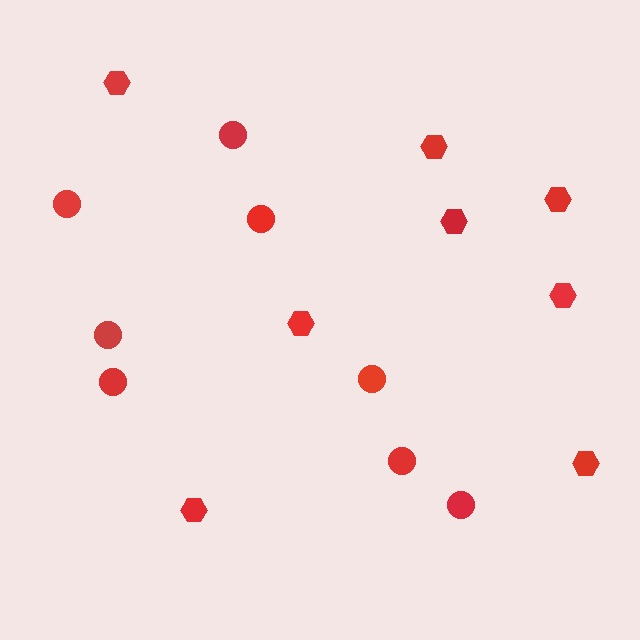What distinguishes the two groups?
There are 2 groups: one group of hexagons (8) and one group of circles (8).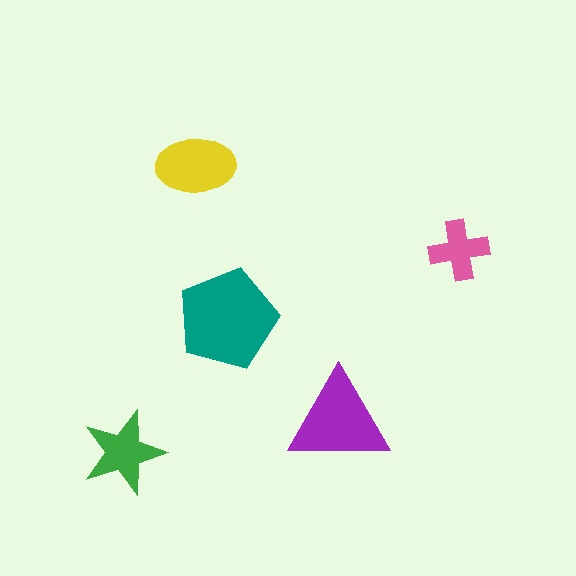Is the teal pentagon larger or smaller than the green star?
Larger.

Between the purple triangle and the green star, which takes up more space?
The purple triangle.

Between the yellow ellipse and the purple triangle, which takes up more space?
The purple triangle.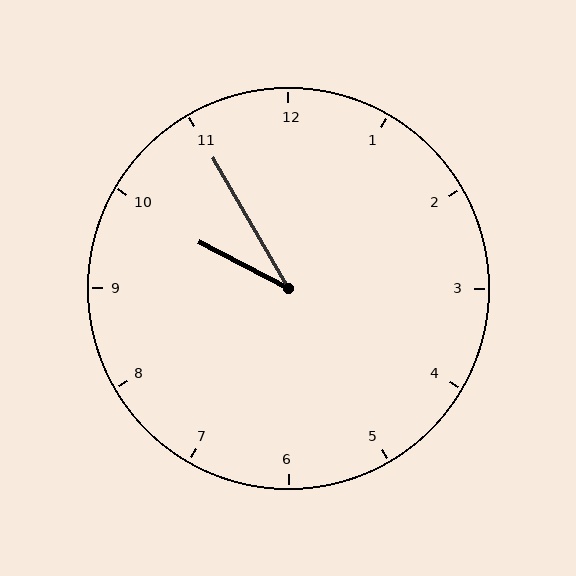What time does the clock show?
9:55.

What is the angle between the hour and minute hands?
Approximately 32 degrees.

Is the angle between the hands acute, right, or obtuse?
It is acute.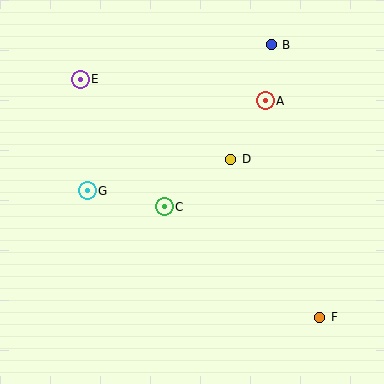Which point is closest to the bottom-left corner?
Point G is closest to the bottom-left corner.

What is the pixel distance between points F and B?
The distance between F and B is 277 pixels.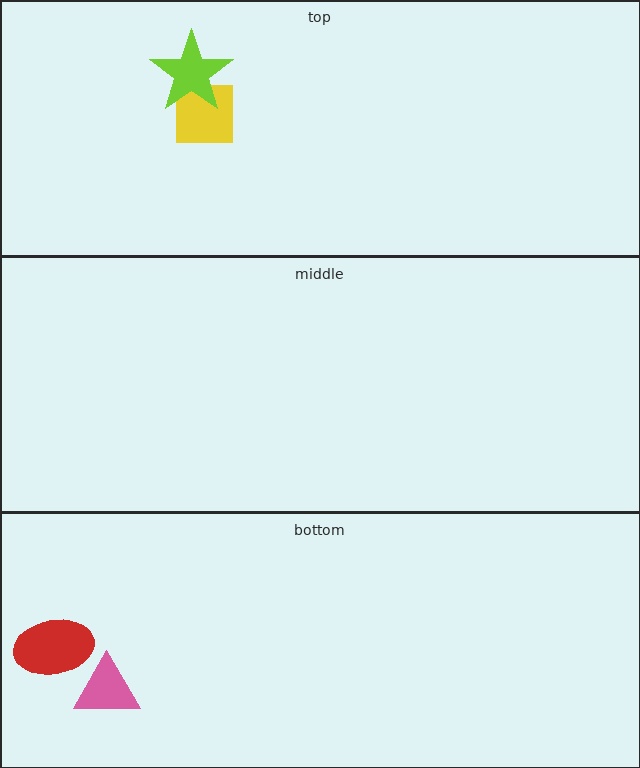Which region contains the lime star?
The top region.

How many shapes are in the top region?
2.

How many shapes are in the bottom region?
2.